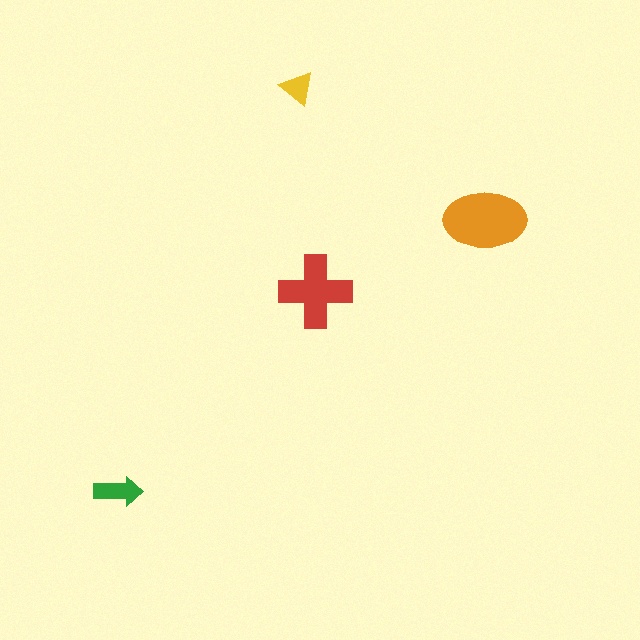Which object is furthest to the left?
The green arrow is leftmost.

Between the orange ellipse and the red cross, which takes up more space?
The orange ellipse.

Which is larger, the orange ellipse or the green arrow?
The orange ellipse.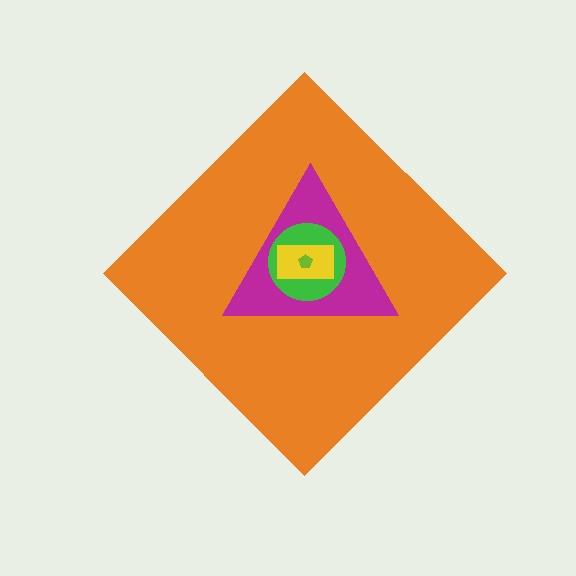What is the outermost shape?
The orange diamond.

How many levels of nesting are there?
5.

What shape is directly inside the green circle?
The yellow rectangle.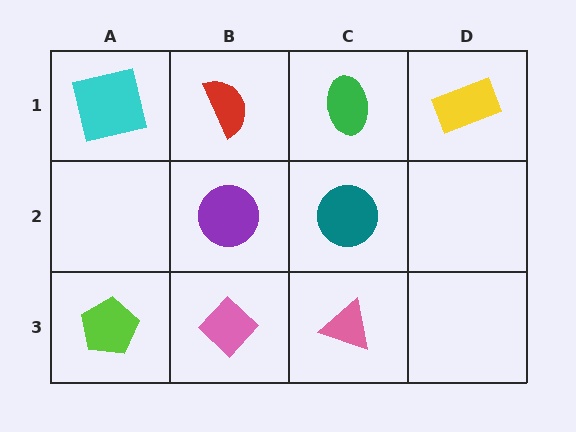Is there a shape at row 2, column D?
No, that cell is empty.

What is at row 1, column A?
A cyan square.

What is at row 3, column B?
A pink diamond.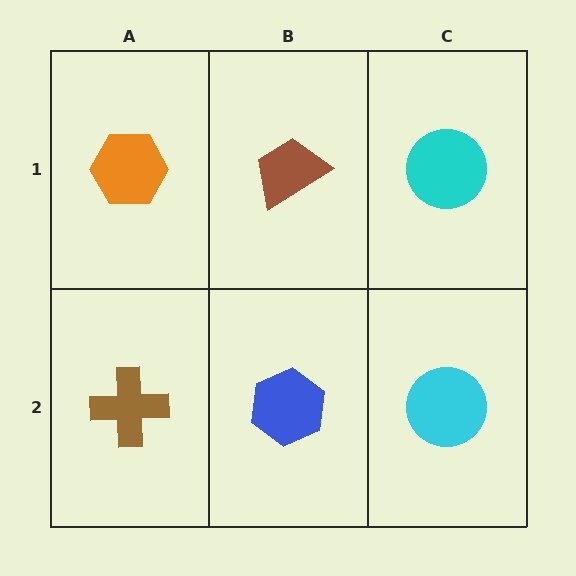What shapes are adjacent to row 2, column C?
A cyan circle (row 1, column C), a blue hexagon (row 2, column B).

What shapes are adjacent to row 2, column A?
An orange hexagon (row 1, column A), a blue hexagon (row 2, column B).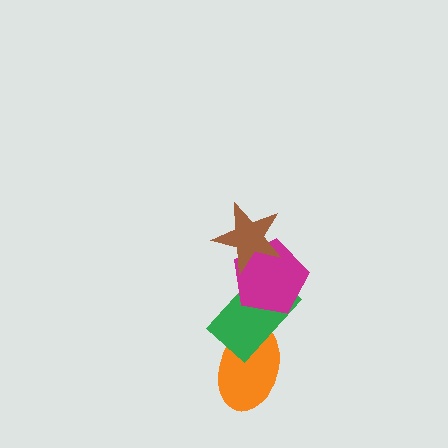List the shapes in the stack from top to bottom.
From top to bottom: the brown star, the magenta pentagon, the green rectangle, the orange ellipse.